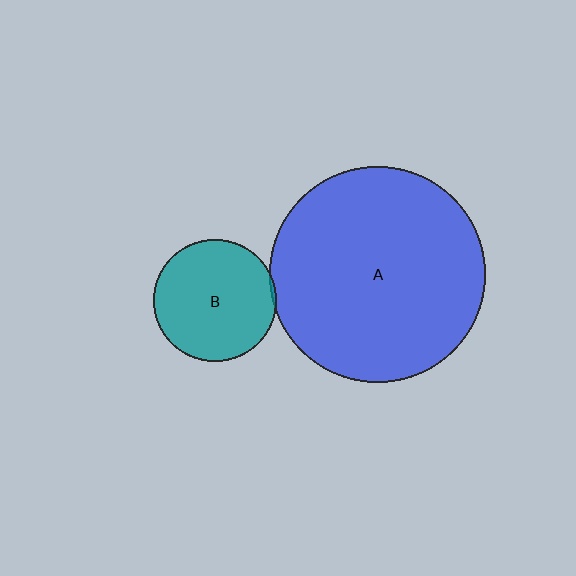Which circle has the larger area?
Circle A (blue).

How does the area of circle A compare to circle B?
Approximately 3.1 times.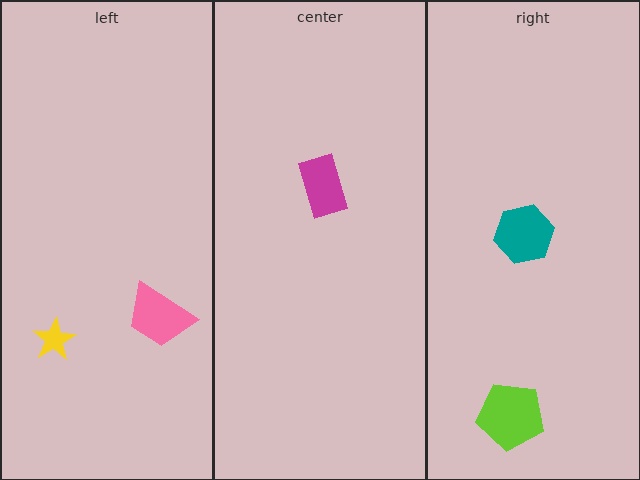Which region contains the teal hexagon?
The right region.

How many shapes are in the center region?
1.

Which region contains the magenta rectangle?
The center region.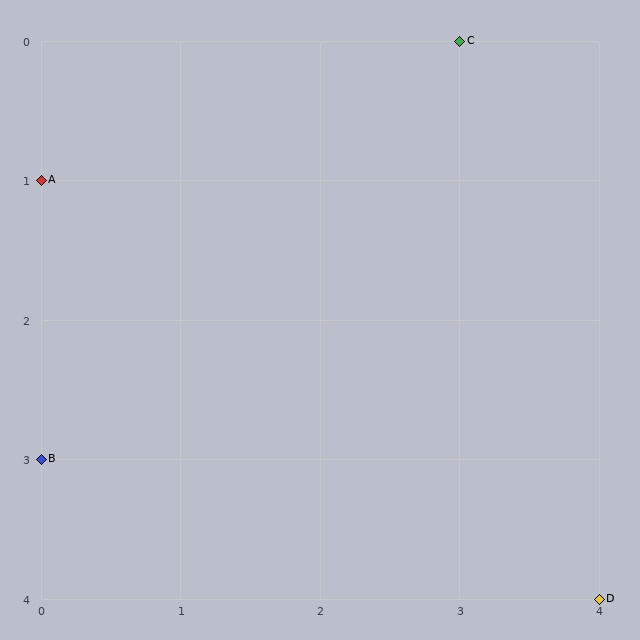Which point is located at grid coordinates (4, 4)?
Point D is at (4, 4).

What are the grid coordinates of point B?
Point B is at grid coordinates (0, 3).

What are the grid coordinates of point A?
Point A is at grid coordinates (0, 1).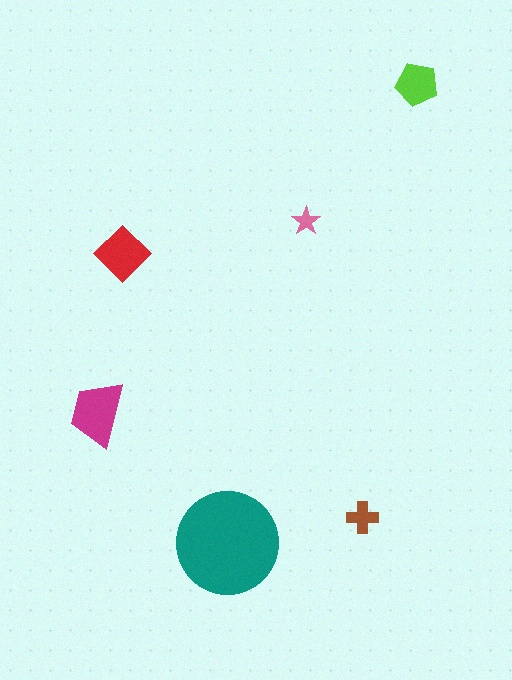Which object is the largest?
The teal circle.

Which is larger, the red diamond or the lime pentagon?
The red diamond.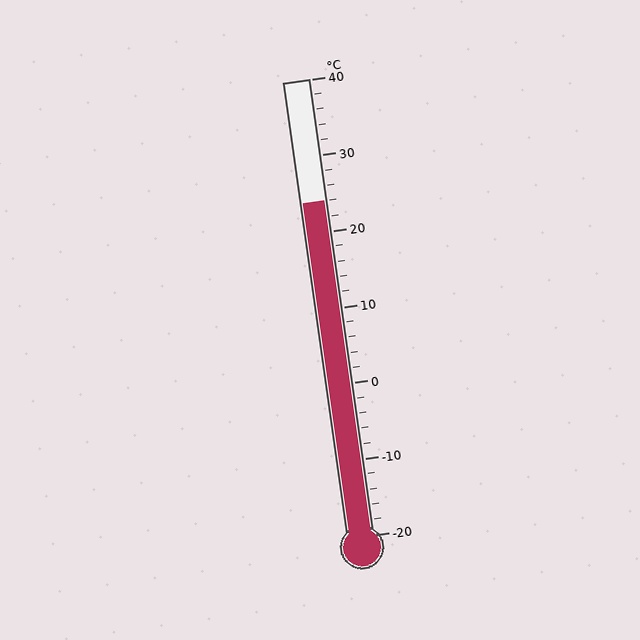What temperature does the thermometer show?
The thermometer shows approximately 24°C.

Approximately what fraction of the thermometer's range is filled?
The thermometer is filled to approximately 75% of its range.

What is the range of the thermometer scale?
The thermometer scale ranges from -20°C to 40°C.